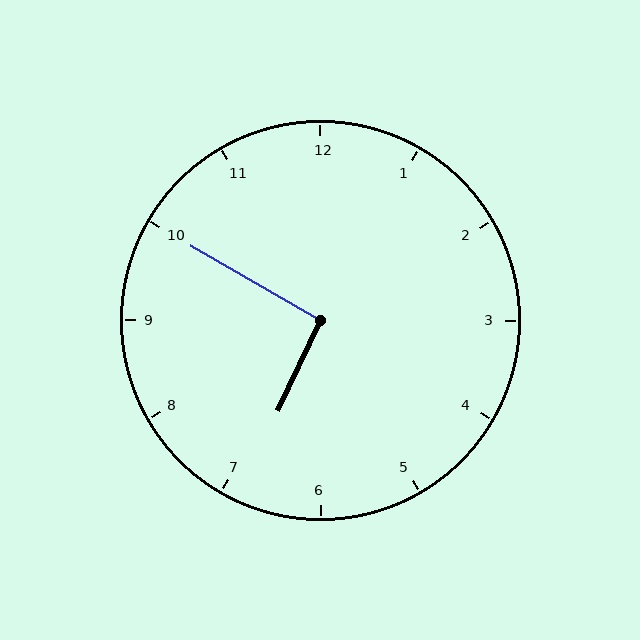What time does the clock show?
6:50.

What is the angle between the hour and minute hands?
Approximately 95 degrees.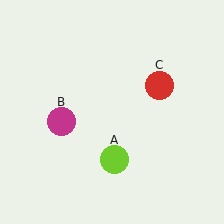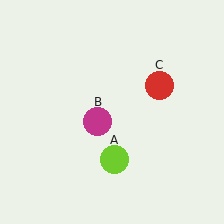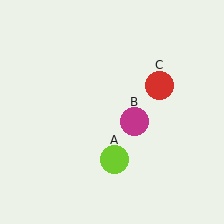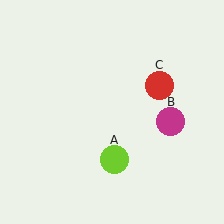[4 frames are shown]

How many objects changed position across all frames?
1 object changed position: magenta circle (object B).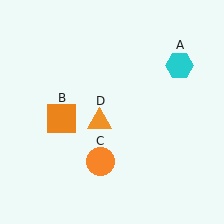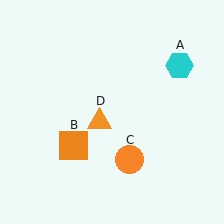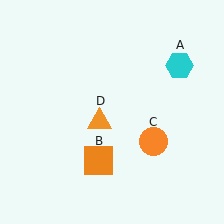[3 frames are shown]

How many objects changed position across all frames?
2 objects changed position: orange square (object B), orange circle (object C).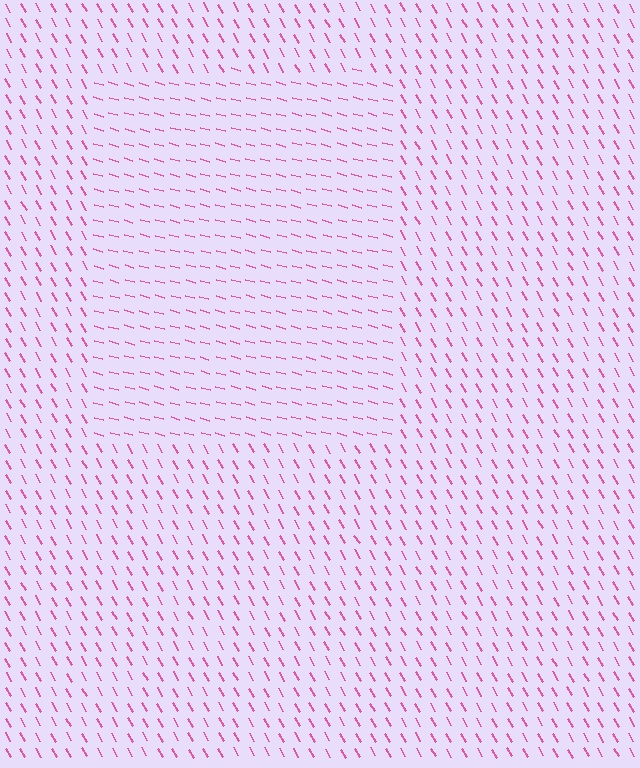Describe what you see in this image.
The image is filled with small pink line segments. A rectangle region in the image has lines oriented differently from the surrounding lines, creating a visible texture boundary.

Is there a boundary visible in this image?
Yes, there is a texture boundary formed by a change in line orientation.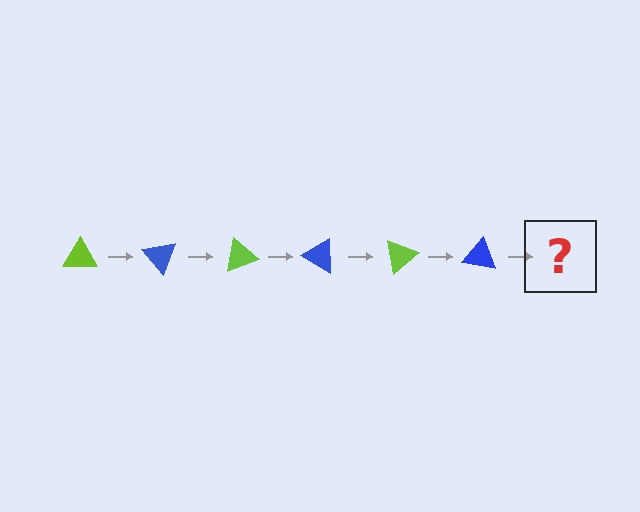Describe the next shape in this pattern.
It should be a lime triangle, rotated 300 degrees from the start.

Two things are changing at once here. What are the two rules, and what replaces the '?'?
The two rules are that it rotates 50 degrees each step and the color cycles through lime and blue. The '?' should be a lime triangle, rotated 300 degrees from the start.